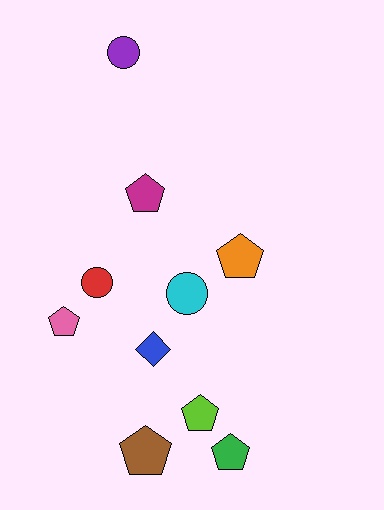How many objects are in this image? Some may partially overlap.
There are 10 objects.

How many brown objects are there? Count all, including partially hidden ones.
There is 1 brown object.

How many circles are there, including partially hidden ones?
There are 3 circles.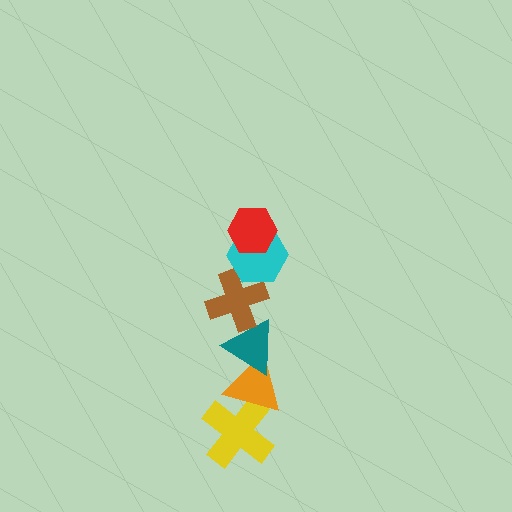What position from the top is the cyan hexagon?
The cyan hexagon is 2nd from the top.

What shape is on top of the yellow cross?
The orange triangle is on top of the yellow cross.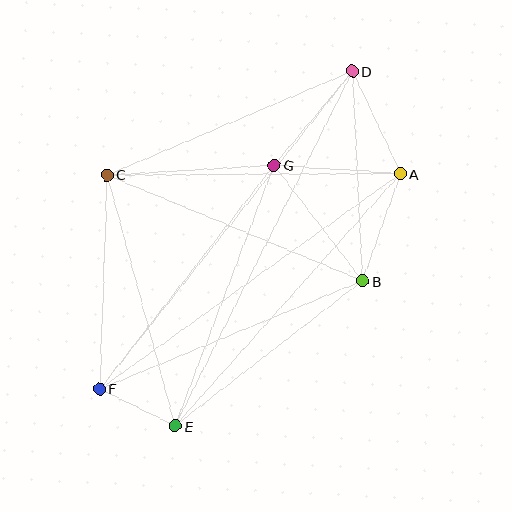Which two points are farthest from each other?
Points D and F are farthest from each other.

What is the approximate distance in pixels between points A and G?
The distance between A and G is approximately 127 pixels.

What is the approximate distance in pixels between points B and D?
The distance between B and D is approximately 210 pixels.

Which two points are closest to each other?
Points E and F are closest to each other.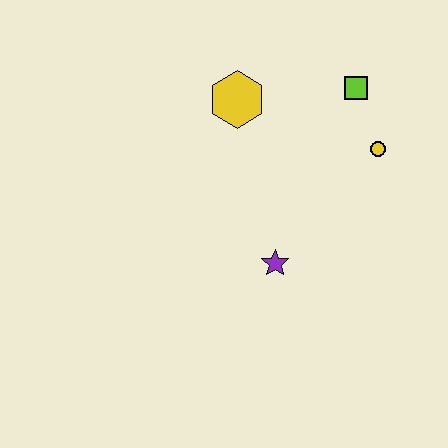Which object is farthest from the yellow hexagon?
The purple star is farthest from the yellow hexagon.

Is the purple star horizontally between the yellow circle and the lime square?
No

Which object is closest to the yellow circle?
The lime square is closest to the yellow circle.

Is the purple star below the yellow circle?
Yes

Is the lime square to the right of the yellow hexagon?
Yes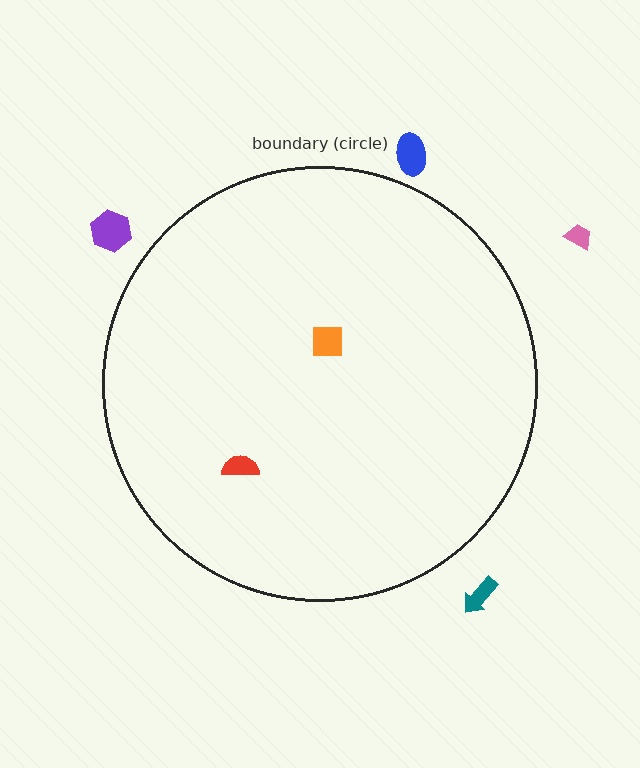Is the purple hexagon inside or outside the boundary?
Outside.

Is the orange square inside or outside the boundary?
Inside.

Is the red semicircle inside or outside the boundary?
Inside.